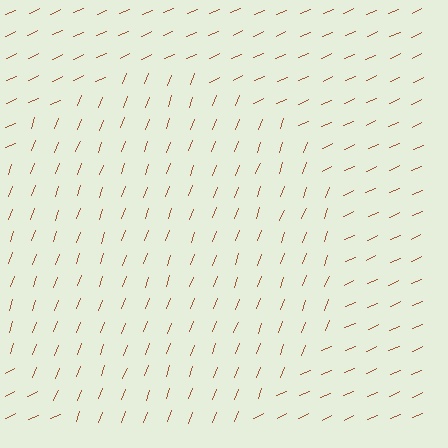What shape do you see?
I see a circle.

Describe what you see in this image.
The image is filled with small brown line segments. A circle region in the image has lines oriented differently from the surrounding lines, creating a visible texture boundary.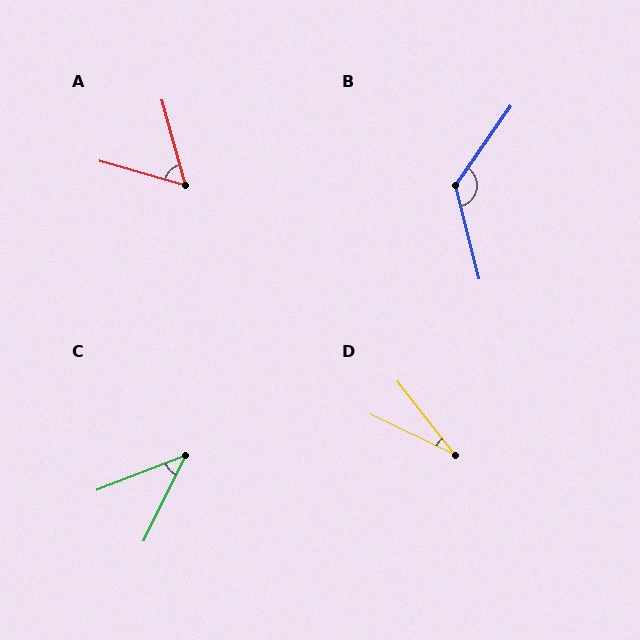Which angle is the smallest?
D, at approximately 26 degrees.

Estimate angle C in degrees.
Approximately 43 degrees.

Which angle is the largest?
B, at approximately 131 degrees.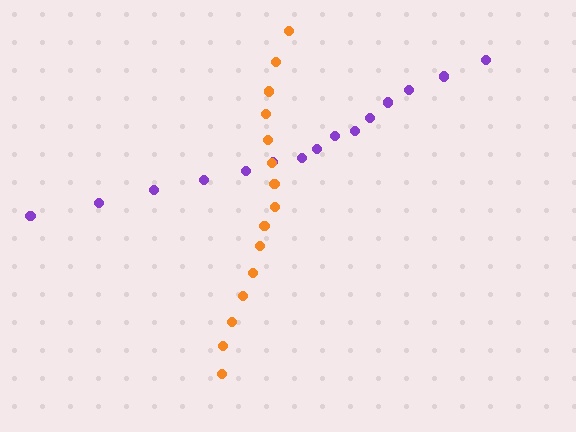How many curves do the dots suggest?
There are 2 distinct paths.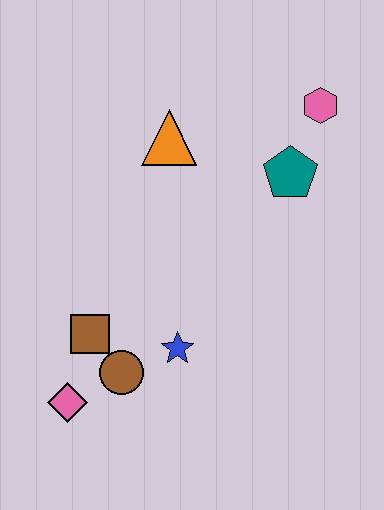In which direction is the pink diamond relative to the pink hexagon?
The pink diamond is below the pink hexagon.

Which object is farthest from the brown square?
The pink hexagon is farthest from the brown square.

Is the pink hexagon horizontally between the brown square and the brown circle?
No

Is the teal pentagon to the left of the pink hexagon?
Yes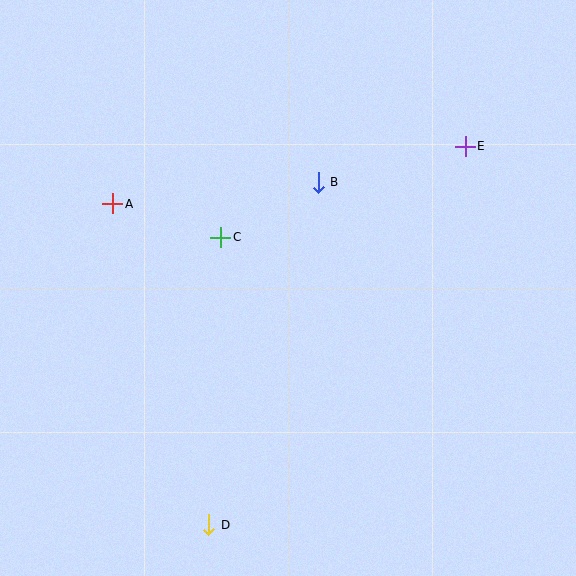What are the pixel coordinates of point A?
Point A is at (113, 204).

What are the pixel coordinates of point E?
Point E is at (465, 146).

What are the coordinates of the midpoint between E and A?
The midpoint between E and A is at (289, 175).